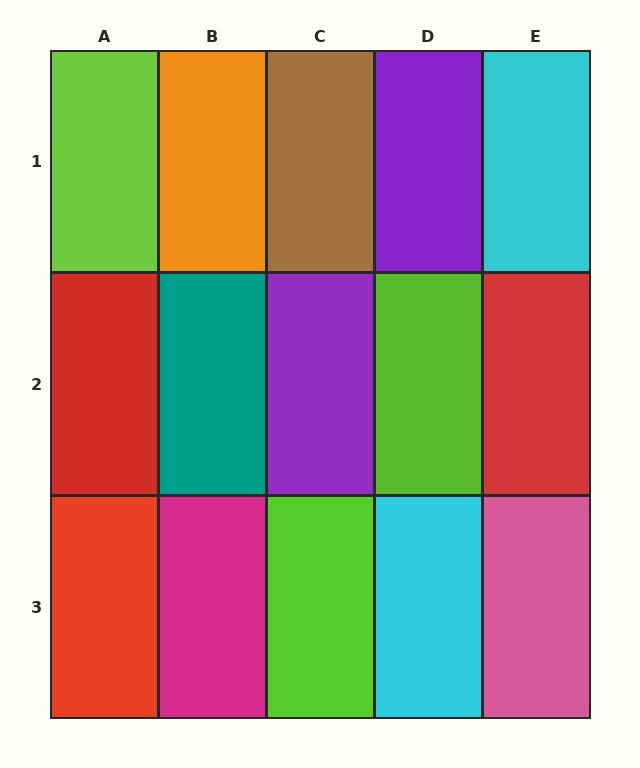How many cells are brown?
1 cell is brown.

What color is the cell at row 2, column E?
Red.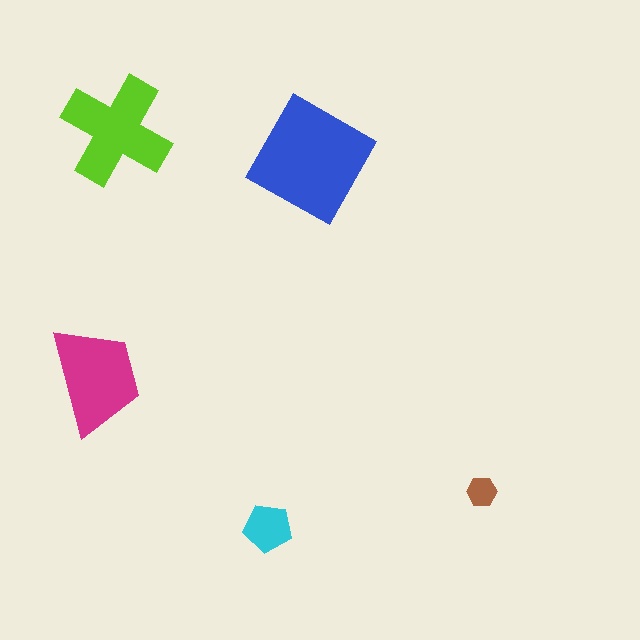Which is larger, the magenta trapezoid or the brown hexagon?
The magenta trapezoid.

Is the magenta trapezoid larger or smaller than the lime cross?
Smaller.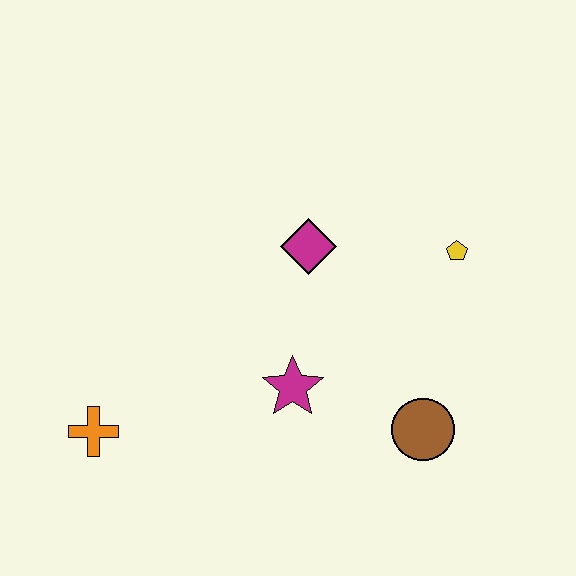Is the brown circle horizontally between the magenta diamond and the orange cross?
No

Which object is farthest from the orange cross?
The yellow pentagon is farthest from the orange cross.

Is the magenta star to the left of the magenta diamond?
Yes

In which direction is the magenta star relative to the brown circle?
The magenta star is to the left of the brown circle.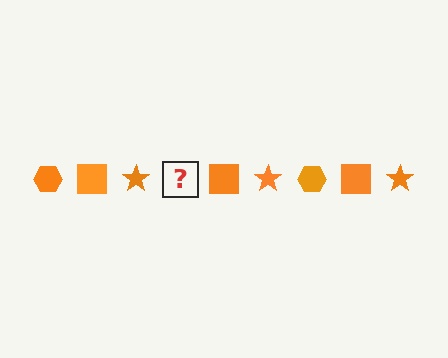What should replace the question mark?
The question mark should be replaced with an orange hexagon.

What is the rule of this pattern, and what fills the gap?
The rule is that the pattern cycles through hexagon, square, star shapes in orange. The gap should be filled with an orange hexagon.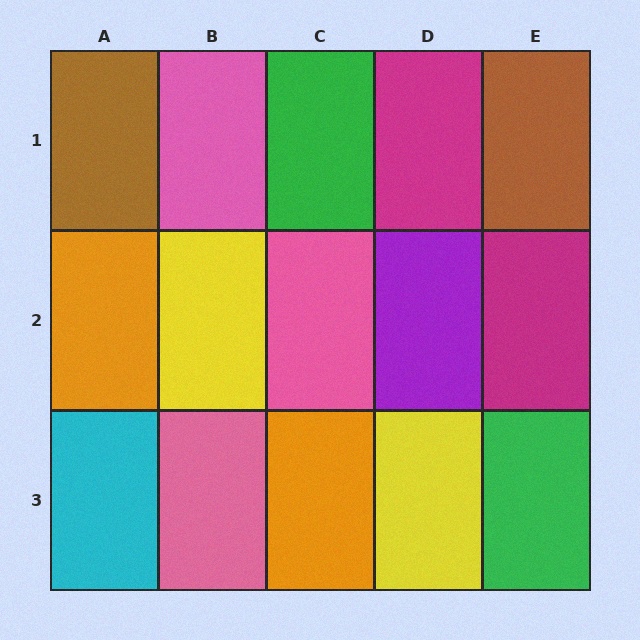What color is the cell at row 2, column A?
Orange.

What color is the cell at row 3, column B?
Pink.